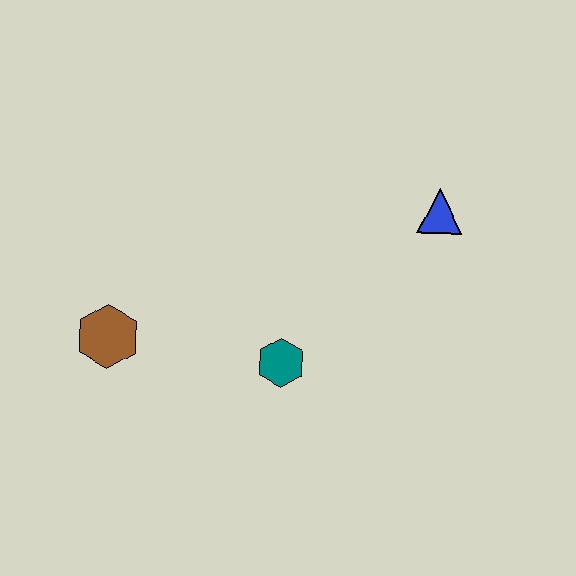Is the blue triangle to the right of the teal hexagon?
Yes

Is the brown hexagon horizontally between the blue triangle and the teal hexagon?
No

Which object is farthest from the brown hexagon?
The blue triangle is farthest from the brown hexagon.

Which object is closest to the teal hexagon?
The brown hexagon is closest to the teal hexagon.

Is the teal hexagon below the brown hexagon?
Yes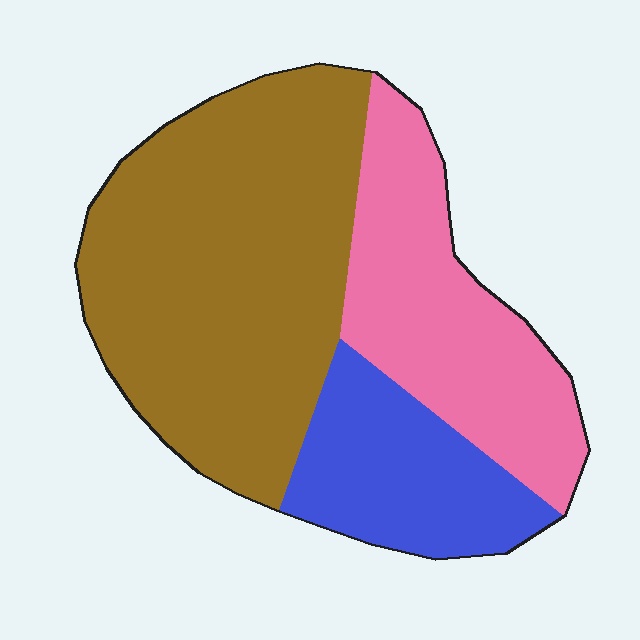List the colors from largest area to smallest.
From largest to smallest: brown, pink, blue.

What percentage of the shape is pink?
Pink takes up about one quarter (1/4) of the shape.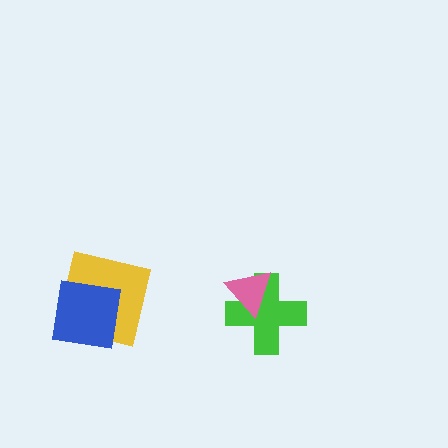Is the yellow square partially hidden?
Yes, it is partially covered by another shape.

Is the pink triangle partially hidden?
No, no other shape covers it.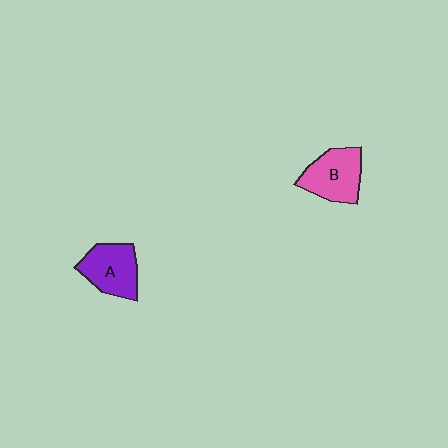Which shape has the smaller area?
Shape A (purple).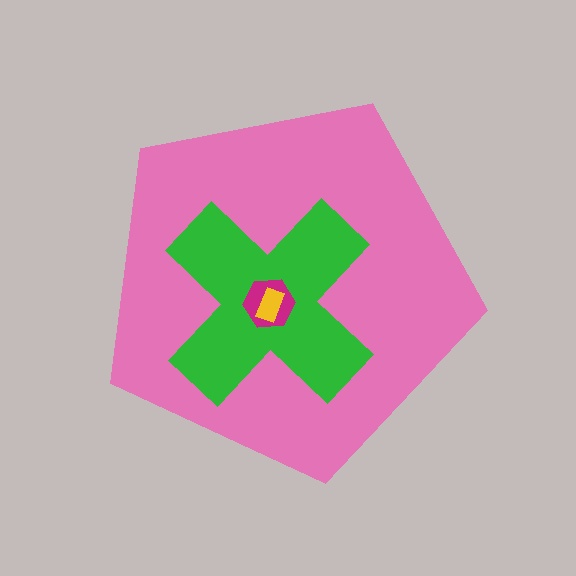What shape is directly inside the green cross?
The magenta hexagon.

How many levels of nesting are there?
4.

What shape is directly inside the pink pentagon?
The green cross.